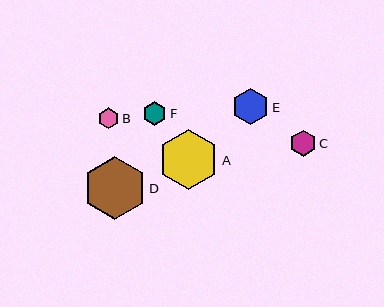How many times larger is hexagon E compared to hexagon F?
Hexagon E is approximately 1.5 times the size of hexagon F.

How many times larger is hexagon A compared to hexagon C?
Hexagon A is approximately 2.3 times the size of hexagon C.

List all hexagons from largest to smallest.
From largest to smallest: D, A, E, C, F, B.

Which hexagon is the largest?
Hexagon D is the largest with a size of approximately 63 pixels.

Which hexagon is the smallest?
Hexagon B is the smallest with a size of approximately 21 pixels.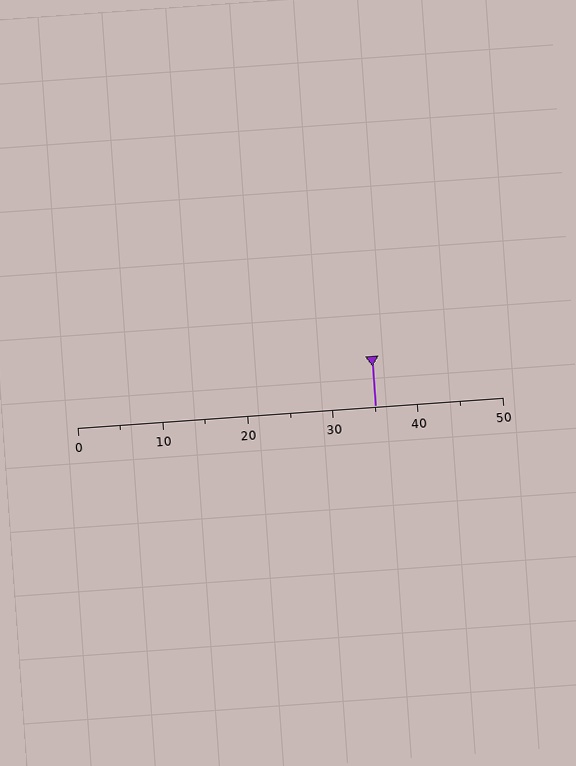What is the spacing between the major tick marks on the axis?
The major ticks are spaced 10 apart.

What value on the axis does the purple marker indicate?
The marker indicates approximately 35.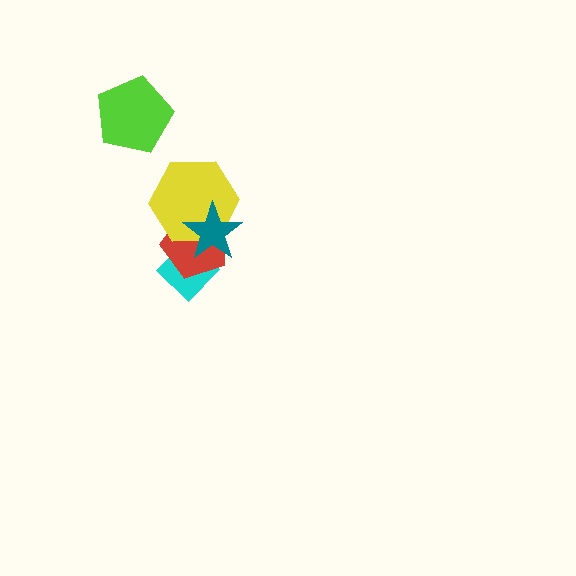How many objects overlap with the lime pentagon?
0 objects overlap with the lime pentagon.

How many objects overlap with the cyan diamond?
3 objects overlap with the cyan diamond.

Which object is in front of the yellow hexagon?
The teal star is in front of the yellow hexagon.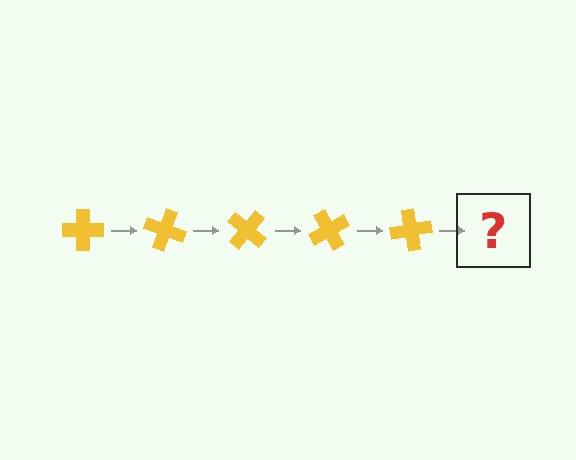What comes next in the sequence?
The next element should be a yellow cross rotated 100 degrees.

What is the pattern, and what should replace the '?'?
The pattern is that the cross rotates 20 degrees each step. The '?' should be a yellow cross rotated 100 degrees.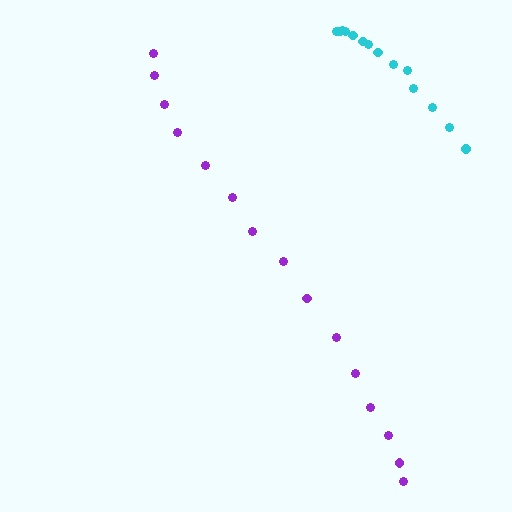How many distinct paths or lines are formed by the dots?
There are 2 distinct paths.